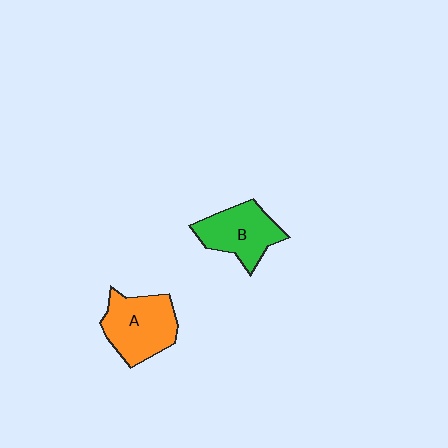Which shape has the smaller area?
Shape B (green).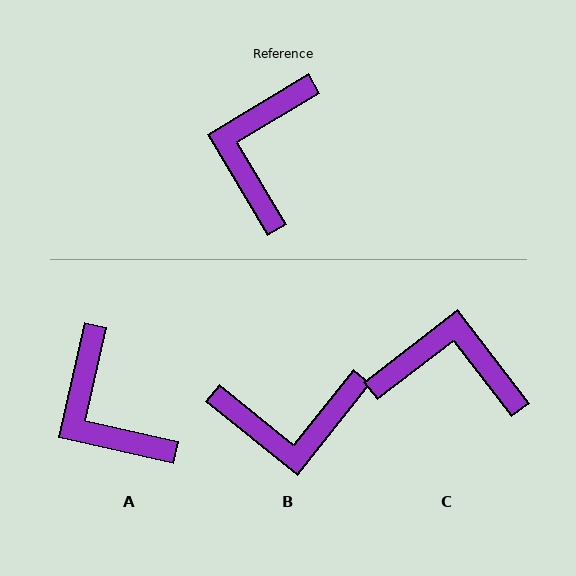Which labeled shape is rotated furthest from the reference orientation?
B, about 110 degrees away.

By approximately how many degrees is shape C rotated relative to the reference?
Approximately 83 degrees clockwise.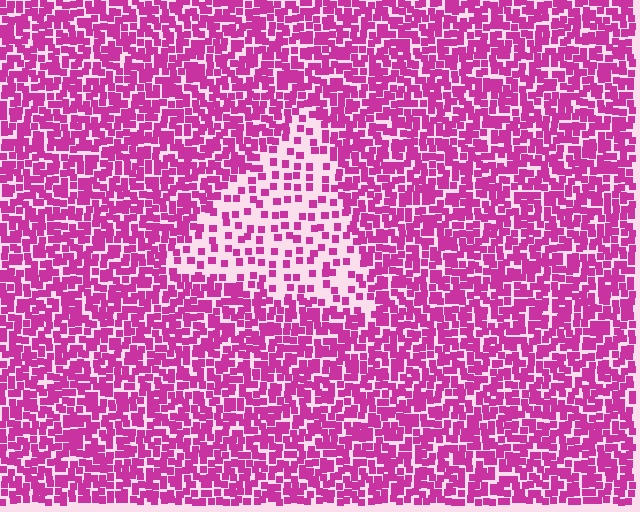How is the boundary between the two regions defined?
The boundary is defined by a change in element density (approximately 2.6x ratio). All elements are the same color, size, and shape.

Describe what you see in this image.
The image contains small magenta elements arranged at two different densities. A triangle-shaped region is visible where the elements are less densely packed than the surrounding area.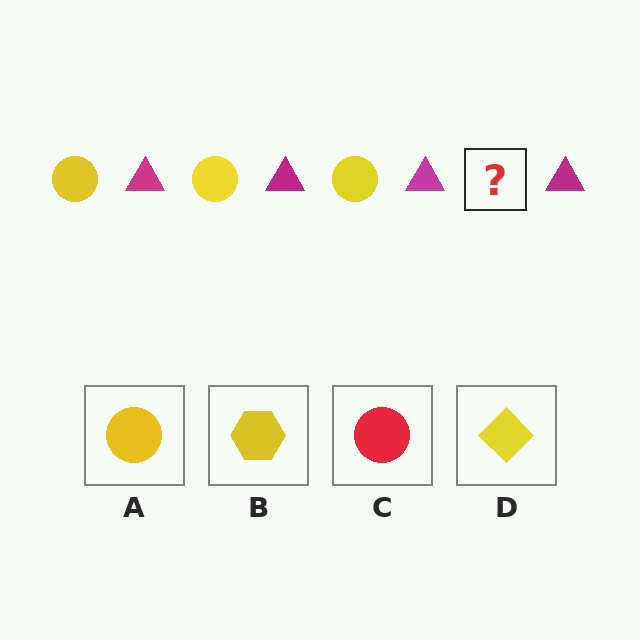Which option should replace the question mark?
Option A.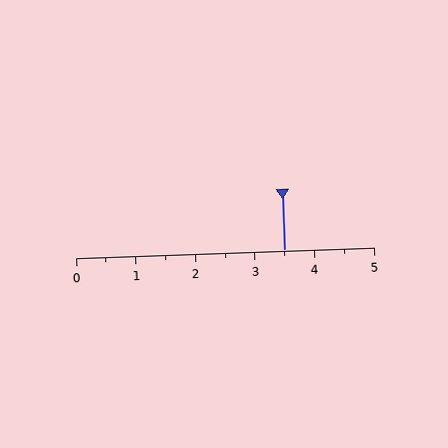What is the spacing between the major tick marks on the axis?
The major ticks are spaced 1 apart.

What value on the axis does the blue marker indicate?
The marker indicates approximately 3.5.